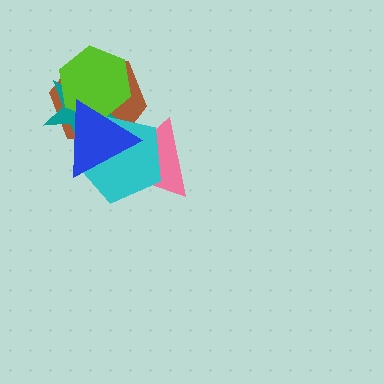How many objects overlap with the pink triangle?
3 objects overlap with the pink triangle.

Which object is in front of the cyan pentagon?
The blue triangle is in front of the cyan pentagon.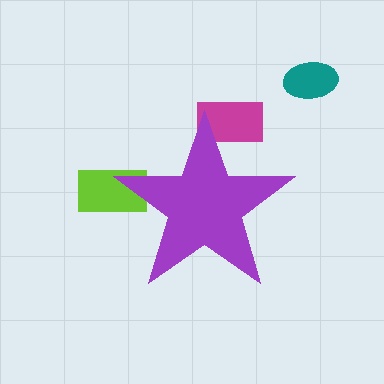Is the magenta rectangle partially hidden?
Yes, the magenta rectangle is partially hidden behind the purple star.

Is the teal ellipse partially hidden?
No, the teal ellipse is fully visible.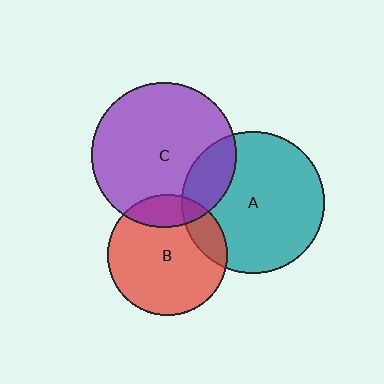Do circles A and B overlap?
Yes.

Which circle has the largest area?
Circle C (purple).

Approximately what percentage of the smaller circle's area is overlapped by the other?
Approximately 15%.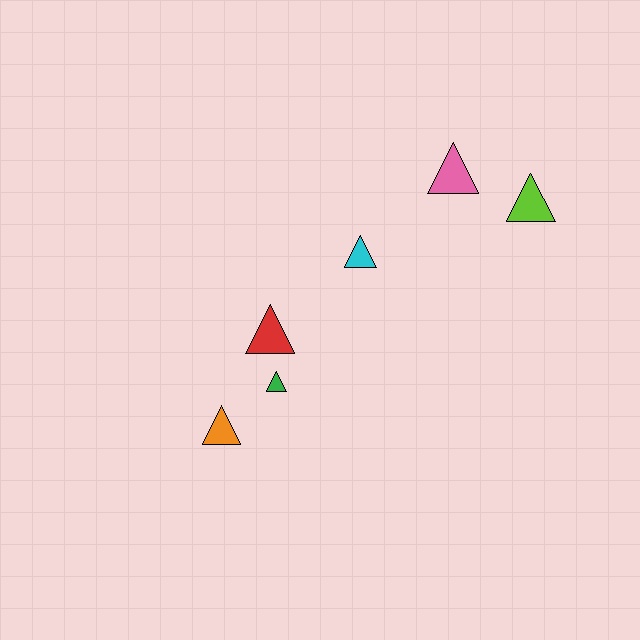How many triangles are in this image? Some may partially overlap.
There are 6 triangles.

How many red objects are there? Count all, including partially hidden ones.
There is 1 red object.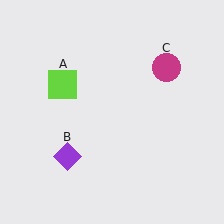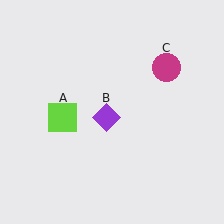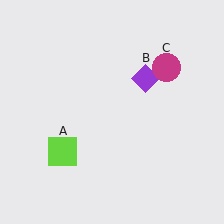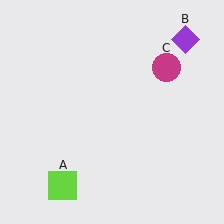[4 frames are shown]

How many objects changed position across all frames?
2 objects changed position: lime square (object A), purple diamond (object B).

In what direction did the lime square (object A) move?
The lime square (object A) moved down.